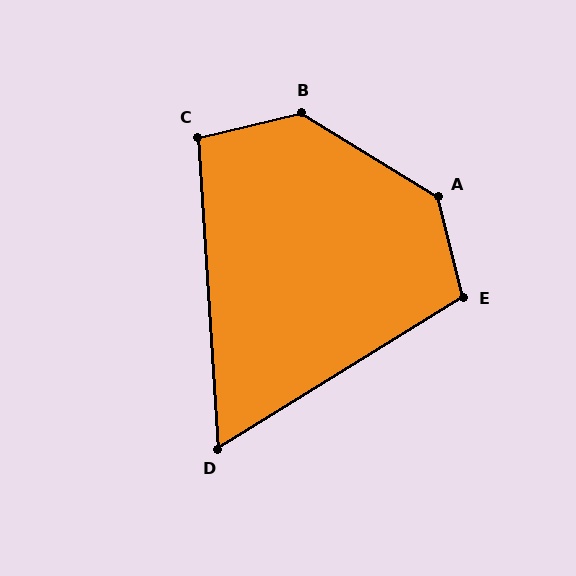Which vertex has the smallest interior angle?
D, at approximately 62 degrees.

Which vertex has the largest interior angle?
A, at approximately 136 degrees.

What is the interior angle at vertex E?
Approximately 108 degrees (obtuse).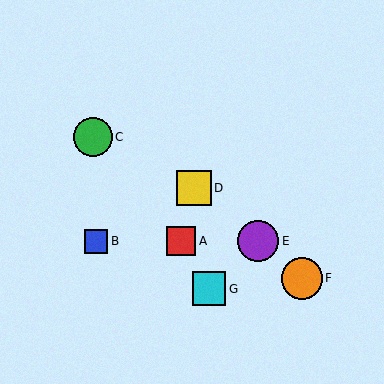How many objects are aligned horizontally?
3 objects (A, B, E) are aligned horizontally.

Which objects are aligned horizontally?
Objects A, B, E are aligned horizontally.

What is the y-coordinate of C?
Object C is at y≈137.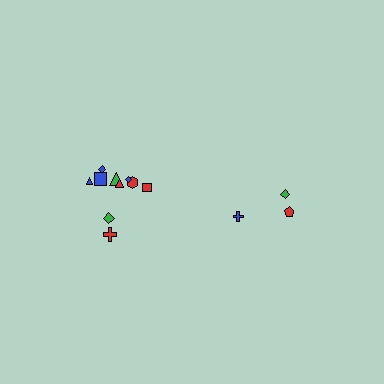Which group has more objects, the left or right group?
The left group.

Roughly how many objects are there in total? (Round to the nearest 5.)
Roughly 15 objects in total.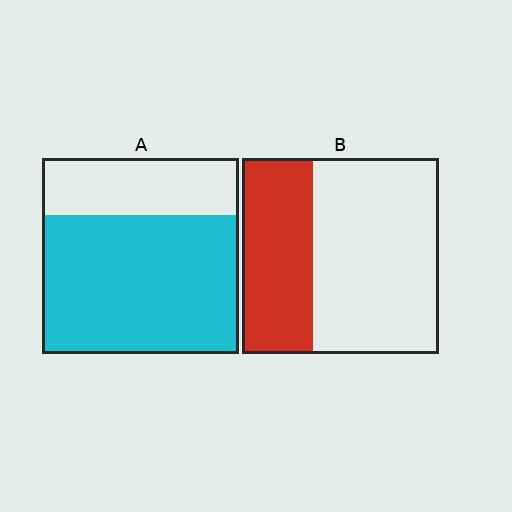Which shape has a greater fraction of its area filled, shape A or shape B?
Shape A.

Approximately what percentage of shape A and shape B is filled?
A is approximately 70% and B is approximately 35%.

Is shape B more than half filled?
No.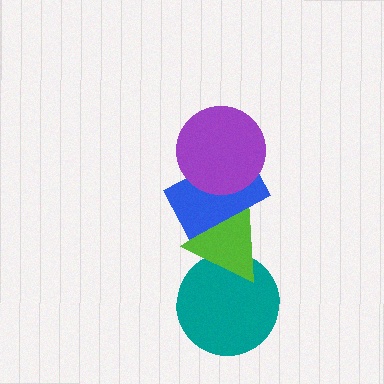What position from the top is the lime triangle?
The lime triangle is 3rd from the top.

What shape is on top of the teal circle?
The lime triangle is on top of the teal circle.